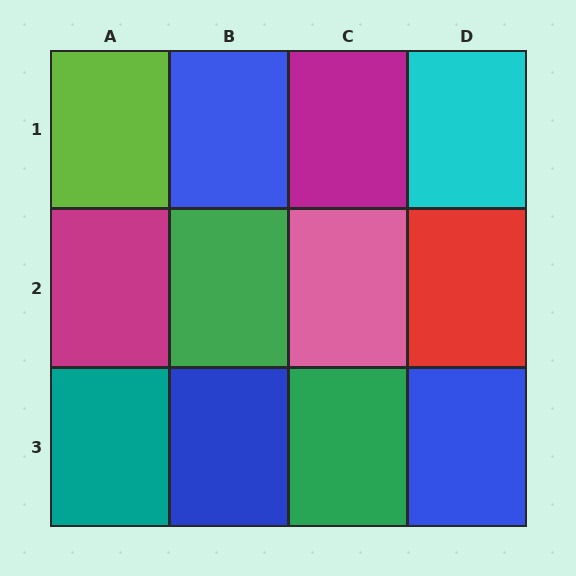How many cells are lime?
1 cell is lime.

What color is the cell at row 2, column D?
Red.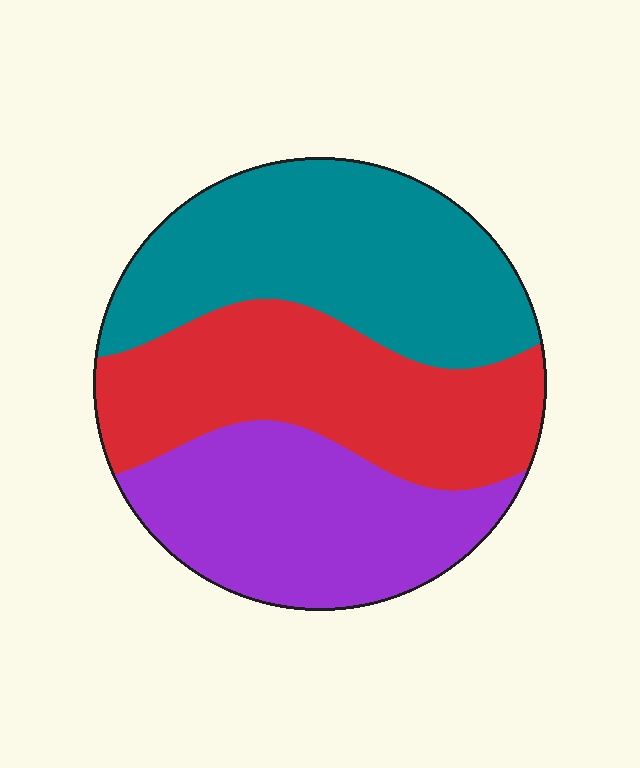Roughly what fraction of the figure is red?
Red covers about 35% of the figure.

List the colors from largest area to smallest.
From largest to smallest: teal, red, purple.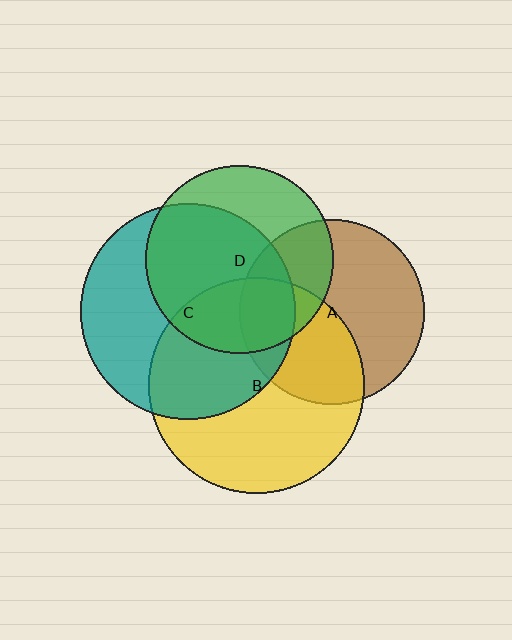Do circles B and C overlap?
Yes.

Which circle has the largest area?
Circle B (yellow).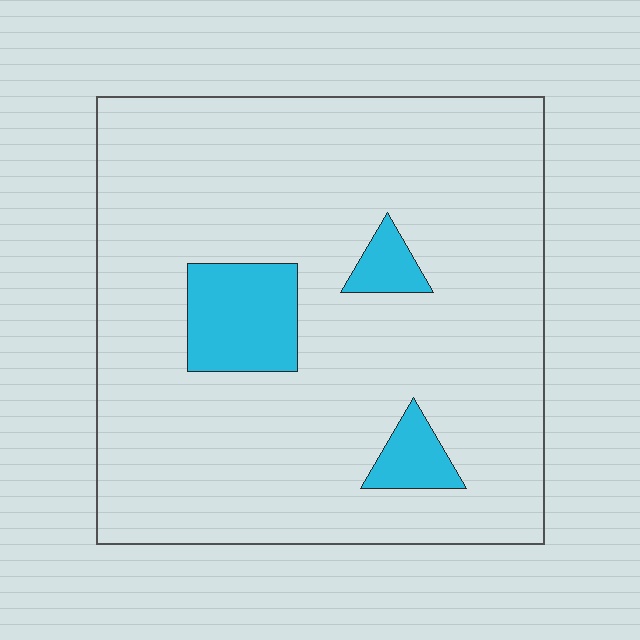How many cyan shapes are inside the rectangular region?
3.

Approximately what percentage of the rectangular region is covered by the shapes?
Approximately 10%.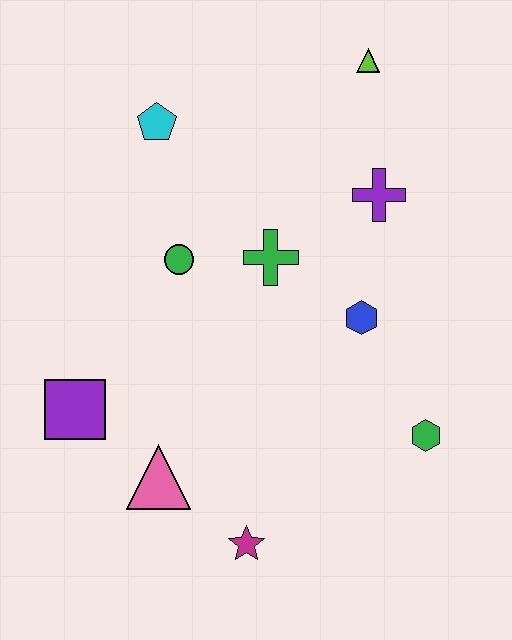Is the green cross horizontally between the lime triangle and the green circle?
Yes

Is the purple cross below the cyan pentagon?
Yes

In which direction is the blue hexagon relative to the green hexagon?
The blue hexagon is above the green hexagon.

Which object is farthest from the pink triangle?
The lime triangle is farthest from the pink triangle.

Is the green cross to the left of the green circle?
No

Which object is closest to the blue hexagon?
The green cross is closest to the blue hexagon.